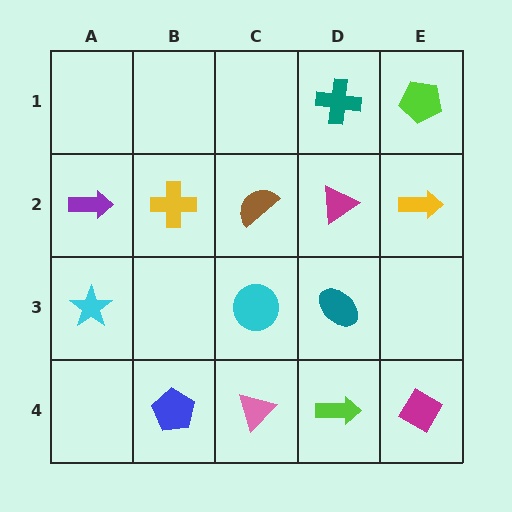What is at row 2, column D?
A magenta triangle.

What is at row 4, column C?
A pink triangle.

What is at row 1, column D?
A teal cross.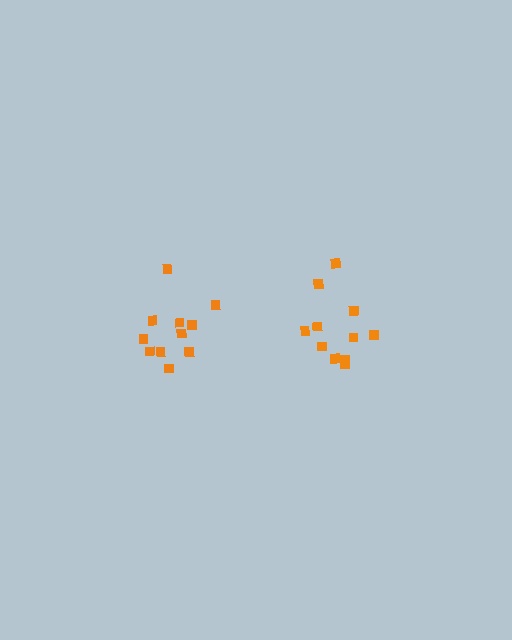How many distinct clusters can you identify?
There are 2 distinct clusters.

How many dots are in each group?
Group 1: 11 dots, Group 2: 11 dots (22 total).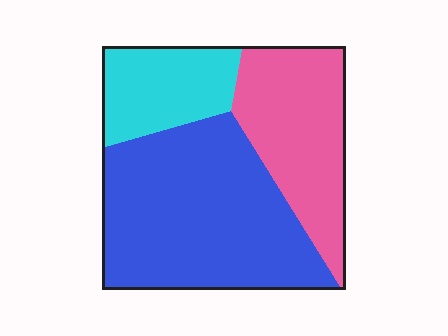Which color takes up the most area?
Blue, at roughly 50%.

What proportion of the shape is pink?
Pink takes up about one third (1/3) of the shape.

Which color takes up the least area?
Cyan, at roughly 20%.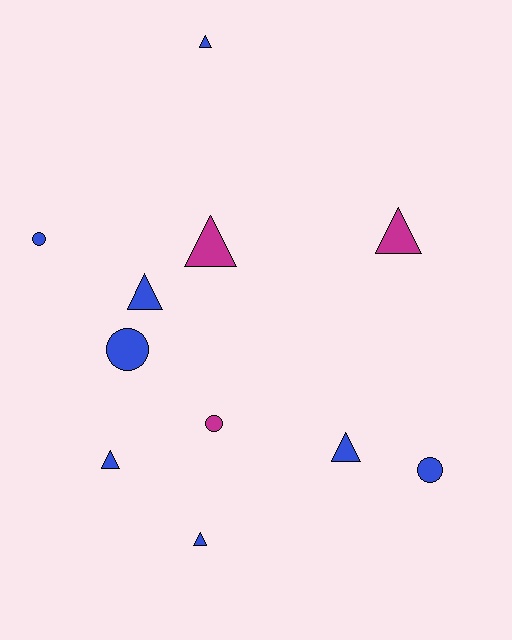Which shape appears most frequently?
Triangle, with 7 objects.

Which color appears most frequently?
Blue, with 8 objects.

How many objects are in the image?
There are 11 objects.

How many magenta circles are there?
There is 1 magenta circle.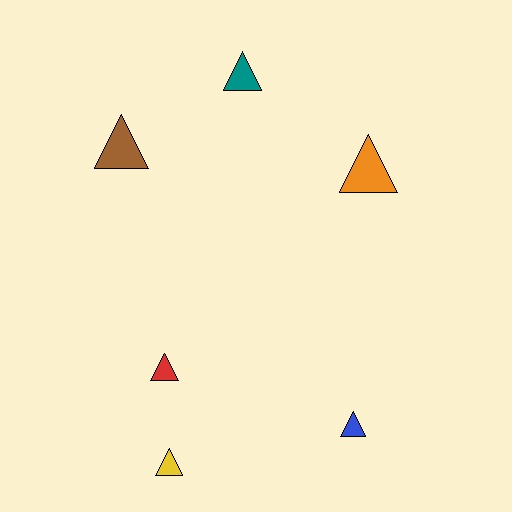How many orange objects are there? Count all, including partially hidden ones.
There is 1 orange object.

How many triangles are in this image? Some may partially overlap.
There are 6 triangles.